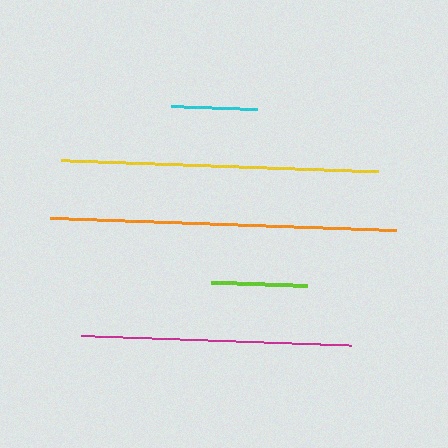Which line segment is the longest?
The orange line is the longest at approximately 346 pixels.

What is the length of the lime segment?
The lime segment is approximately 96 pixels long.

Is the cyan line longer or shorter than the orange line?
The orange line is longer than the cyan line.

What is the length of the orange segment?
The orange segment is approximately 346 pixels long.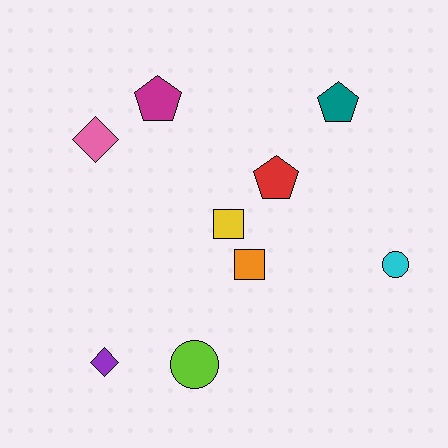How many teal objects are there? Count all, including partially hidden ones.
There is 1 teal object.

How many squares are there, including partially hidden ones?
There are 2 squares.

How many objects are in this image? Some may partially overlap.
There are 9 objects.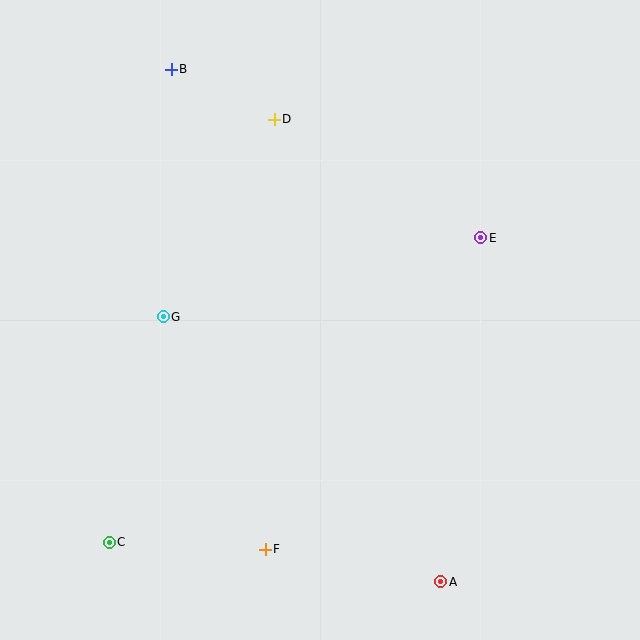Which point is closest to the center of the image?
Point G at (163, 317) is closest to the center.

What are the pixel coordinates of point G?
Point G is at (163, 317).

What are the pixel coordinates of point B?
Point B is at (171, 69).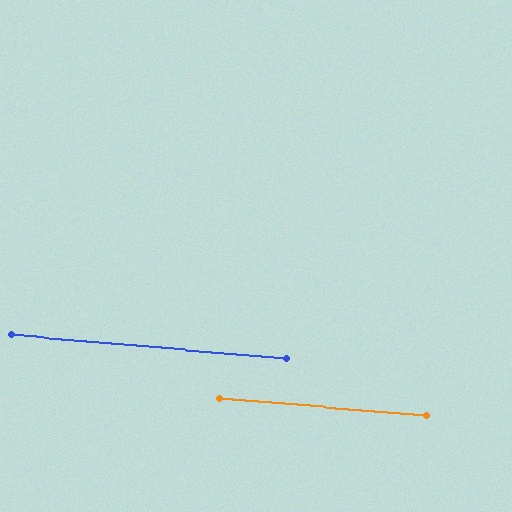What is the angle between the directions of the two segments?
Approximately 0 degrees.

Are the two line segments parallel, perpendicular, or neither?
Parallel — their directions differ by only 0.1°.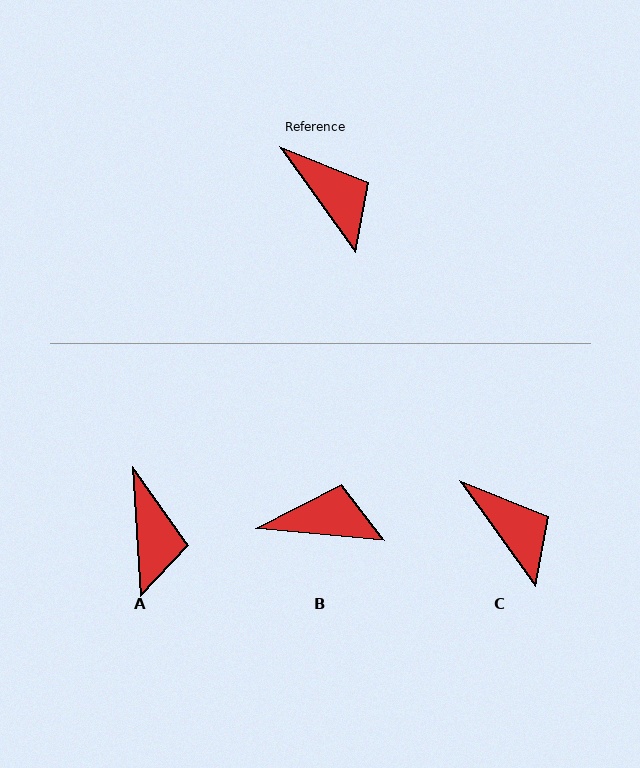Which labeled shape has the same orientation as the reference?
C.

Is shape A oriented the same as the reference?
No, it is off by about 32 degrees.